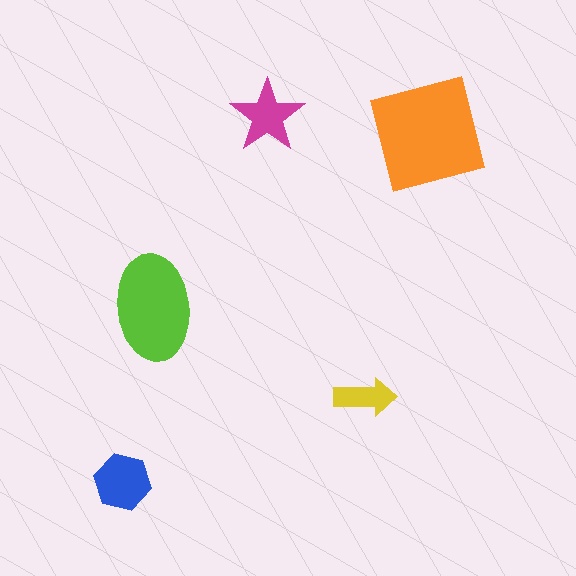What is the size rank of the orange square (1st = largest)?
1st.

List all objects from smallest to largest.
The yellow arrow, the magenta star, the blue hexagon, the lime ellipse, the orange square.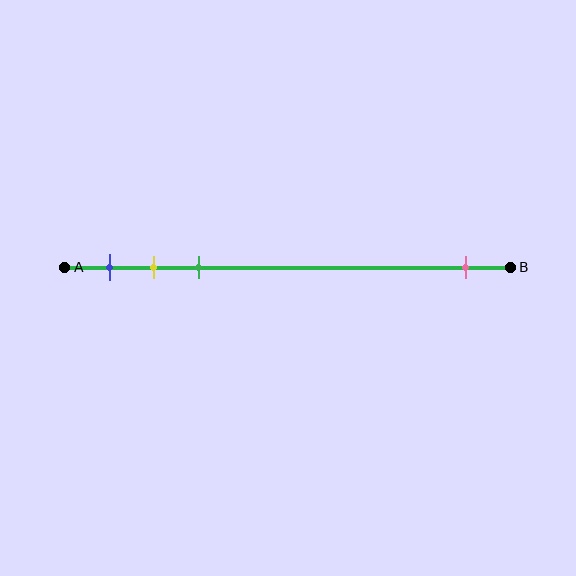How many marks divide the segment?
There are 4 marks dividing the segment.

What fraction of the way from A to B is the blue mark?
The blue mark is approximately 10% (0.1) of the way from A to B.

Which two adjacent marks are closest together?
The yellow and green marks are the closest adjacent pair.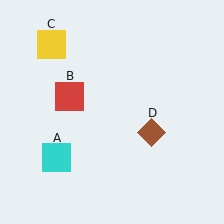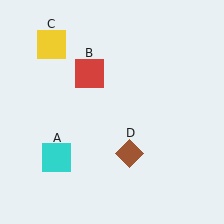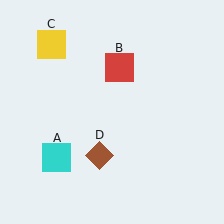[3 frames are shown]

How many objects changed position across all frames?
2 objects changed position: red square (object B), brown diamond (object D).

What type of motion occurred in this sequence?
The red square (object B), brown diamond (object D) rotated clockwise around the center of the scene.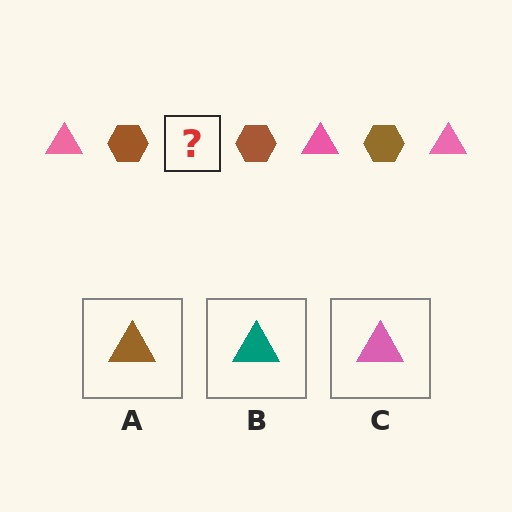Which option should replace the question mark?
Option C.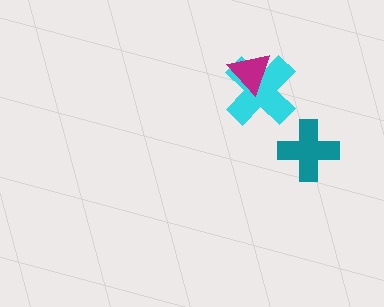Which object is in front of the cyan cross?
The magenta triangle is in front of the cyan cross.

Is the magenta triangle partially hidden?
No, no other shape covers it.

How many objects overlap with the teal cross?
0 objects overlap with the teal cross.